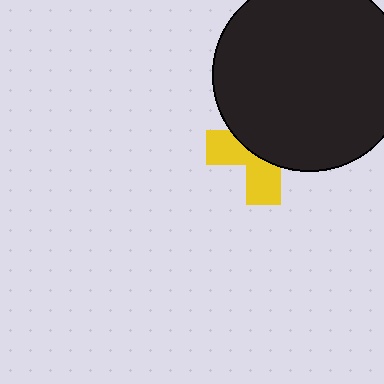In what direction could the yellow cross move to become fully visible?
The yellow cross could move down. That would shift it out from behind the black circle entirely.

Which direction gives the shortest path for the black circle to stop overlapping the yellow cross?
Moving up gives the shortest separation.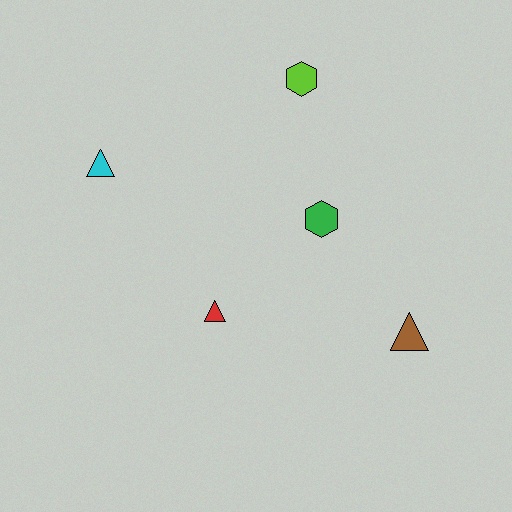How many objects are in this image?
There are 5 objects.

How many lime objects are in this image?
There is 1 lime object.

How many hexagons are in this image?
There are 2 hexagons.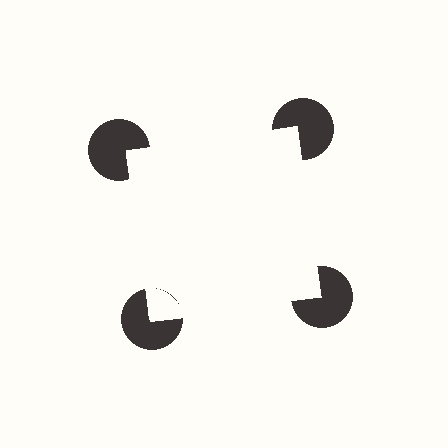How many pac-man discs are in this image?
There are 4 — one at each vertex of the illusory square.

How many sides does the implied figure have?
4 sides.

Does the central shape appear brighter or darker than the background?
It typically appears slightly brighter than the background, even though no actual brightness change is drawn.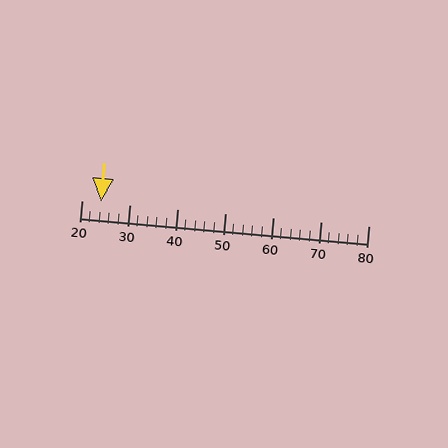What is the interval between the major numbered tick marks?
The major tick marks are spaced 10 units apart.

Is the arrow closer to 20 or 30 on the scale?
The arrow is closer to 20.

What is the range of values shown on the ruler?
The ruler shows values from 20 to 80.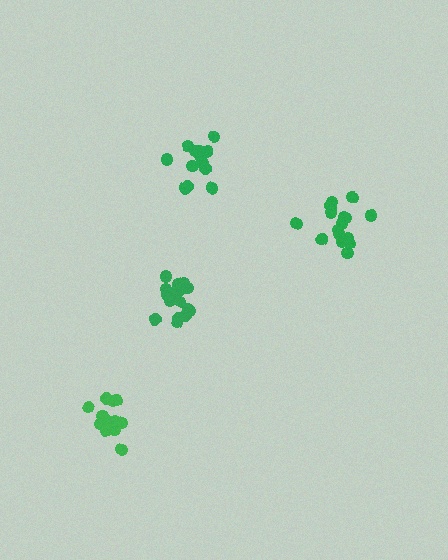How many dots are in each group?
Group 1: 14 dots, Group 2: 14 dots, Group 3: 16 dots, Group 4: 17 dots (61 total).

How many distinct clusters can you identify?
There are 4 distinct clusters.